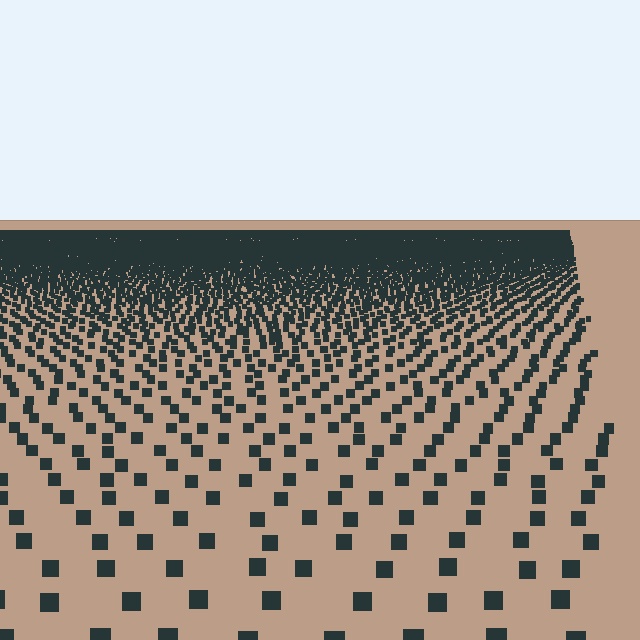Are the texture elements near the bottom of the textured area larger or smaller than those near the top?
Larger. Near the bottom, elements are closer to the viewer and appear at a bigger on-screen size.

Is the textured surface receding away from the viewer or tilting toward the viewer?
The surface is receding away from the viewer. Texture elements get smaller and denser toward the top.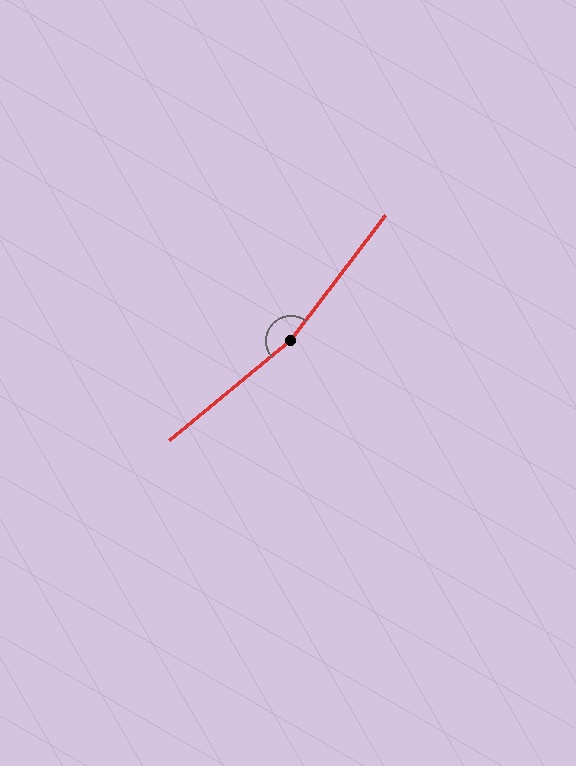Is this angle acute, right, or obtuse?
It is obtuse.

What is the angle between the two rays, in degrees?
Approximately 167 degrees.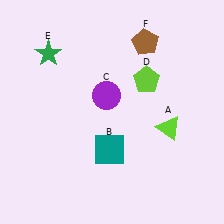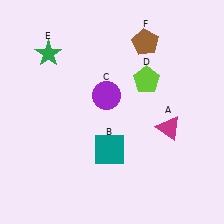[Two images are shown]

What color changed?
The triangle (A) changed from lime in Image 1 to magenta in Image 2.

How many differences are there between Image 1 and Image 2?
There is 1 difference between the two images.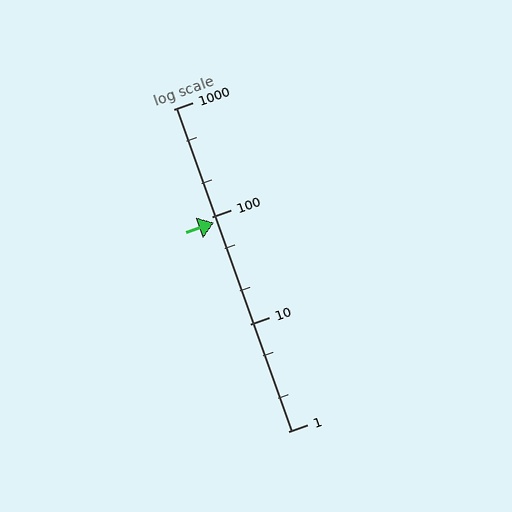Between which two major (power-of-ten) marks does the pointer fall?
The pointer is between 10 and 100.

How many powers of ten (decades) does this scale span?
The scale spans 3 decades, from 1 to 1000.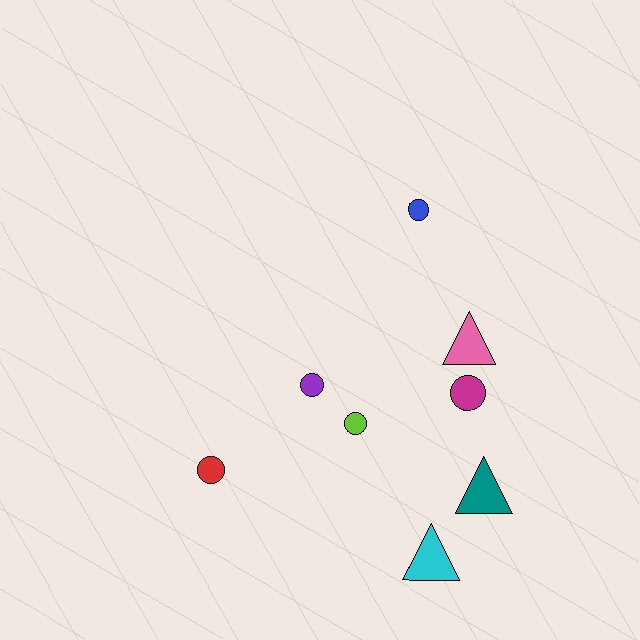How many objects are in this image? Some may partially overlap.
There are 8 objects.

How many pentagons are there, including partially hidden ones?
There are no pentagons.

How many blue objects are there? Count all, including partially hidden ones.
There is 1 blue object.